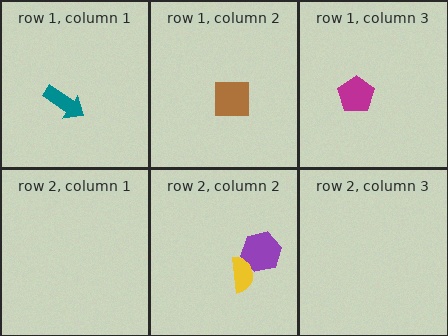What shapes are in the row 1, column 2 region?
The brown square.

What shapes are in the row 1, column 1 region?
The teal arrow.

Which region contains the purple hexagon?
The row 2, column 2 region.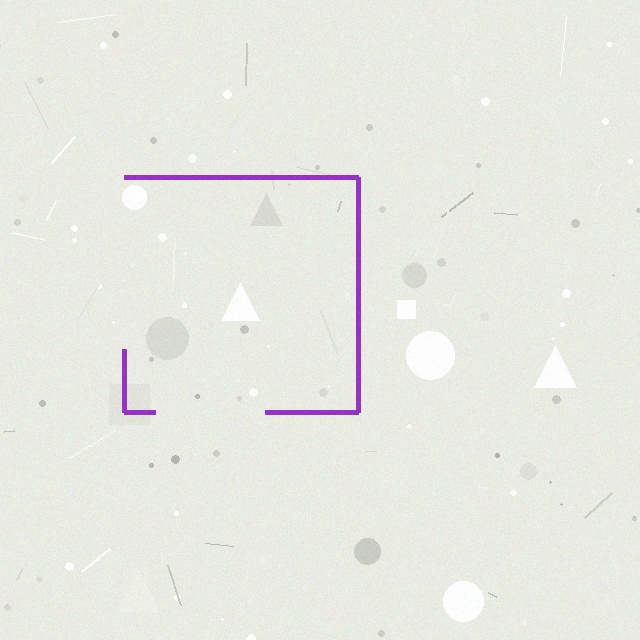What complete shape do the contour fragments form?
The contour fragments form a square.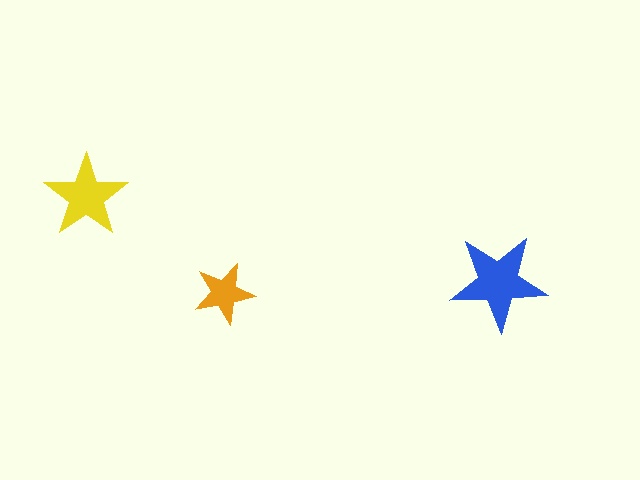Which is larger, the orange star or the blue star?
The blue one.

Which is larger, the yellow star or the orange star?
The yellow one.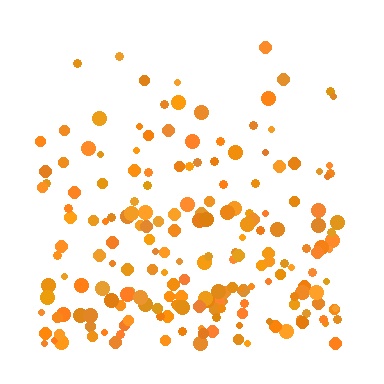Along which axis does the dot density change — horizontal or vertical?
Vertical.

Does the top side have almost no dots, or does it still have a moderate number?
Still a moderate number, just noticeably fewer than the bottom.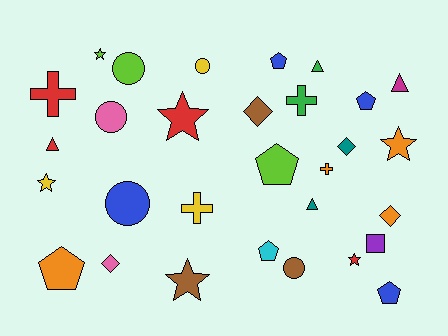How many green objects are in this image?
There are 2 green objects.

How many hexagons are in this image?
There are no hexagons.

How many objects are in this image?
There are 30 objects.